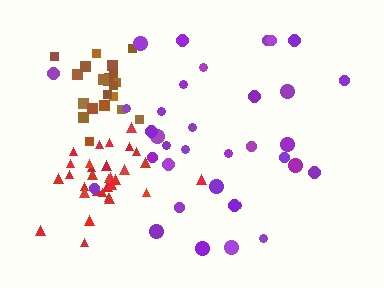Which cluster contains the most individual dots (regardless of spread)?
Purple (35).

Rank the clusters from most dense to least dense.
red, brown, purple.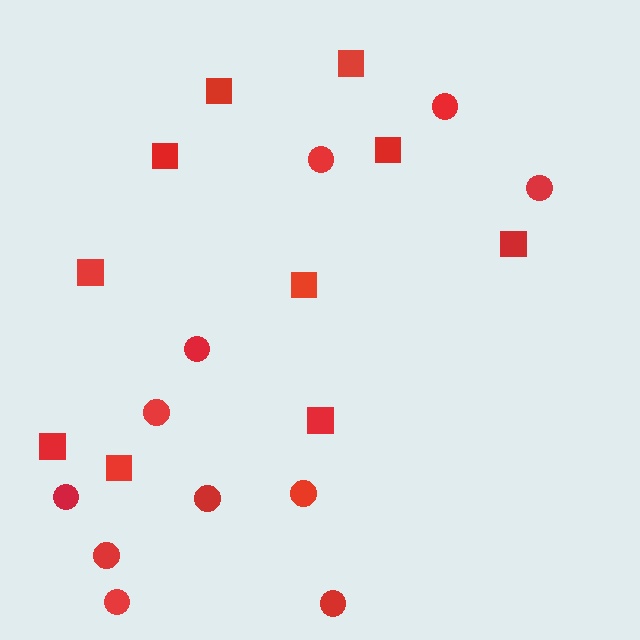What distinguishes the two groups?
There are 2 groups: one group of circles (11) and one group of squares (10).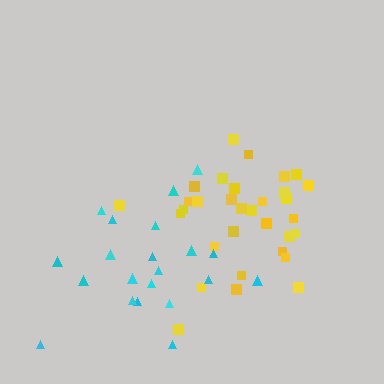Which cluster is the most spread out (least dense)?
Cyan.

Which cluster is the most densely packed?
Yellow.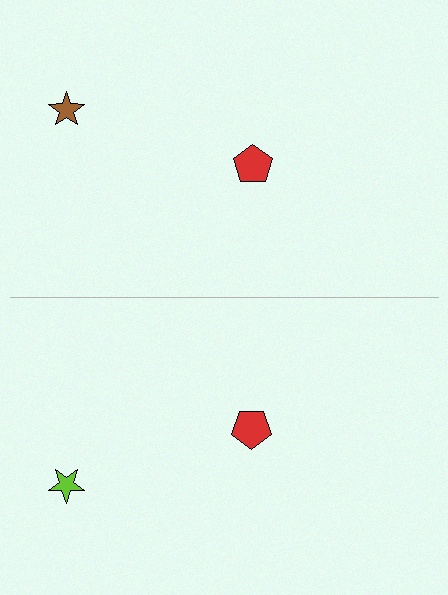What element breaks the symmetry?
The lime star on the bottom side breaks the symmetry — its mirror counterpart is brown.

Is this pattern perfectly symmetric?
No, the pattern is not perfectly symmetric. The lime star on the bottom side breaks the symmetry — its mirror counterpart is brown.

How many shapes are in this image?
There are 4 shapes in this image.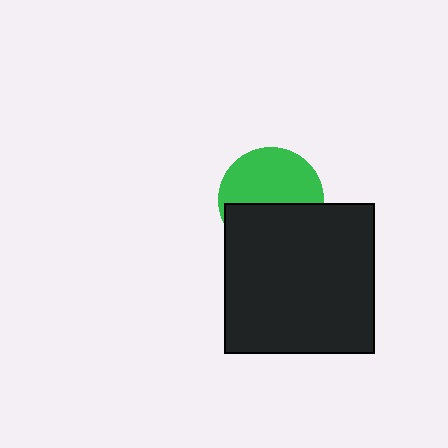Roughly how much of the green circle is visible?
About half of it is visible (roughly 55%).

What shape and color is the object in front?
The object in front is a black square.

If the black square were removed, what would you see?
You would see the complete green circle.